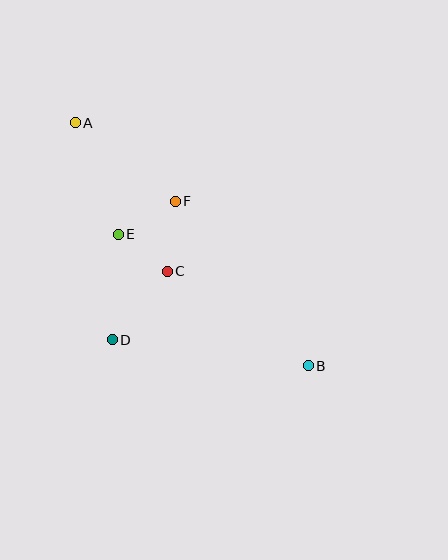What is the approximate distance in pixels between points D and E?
The distance between D and E is approximately 105 pixels.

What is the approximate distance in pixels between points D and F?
The distance between D and F is approximately 152 pixels.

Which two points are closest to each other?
Points C and E are closest to each other.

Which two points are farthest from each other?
Points A and B are farthest from each other.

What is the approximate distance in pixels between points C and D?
The distance between C and D is approximately 88 pixels.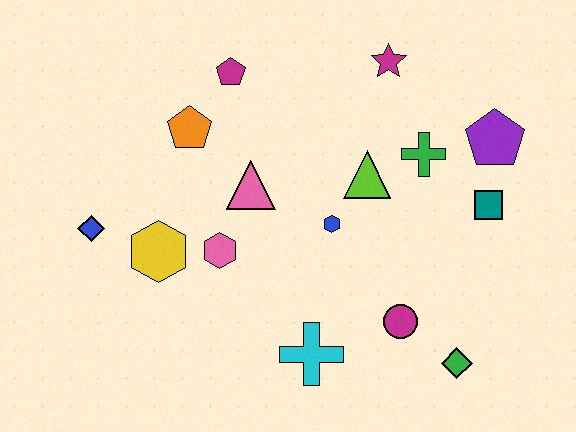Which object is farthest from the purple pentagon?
The blue diamond is farthest from the purple pentagon.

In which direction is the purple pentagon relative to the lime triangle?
The purple pentagon is to the right of the lime triangle.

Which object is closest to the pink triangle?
The pink hexagon is closest to the pink triangle.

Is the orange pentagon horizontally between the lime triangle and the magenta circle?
No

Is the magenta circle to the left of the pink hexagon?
No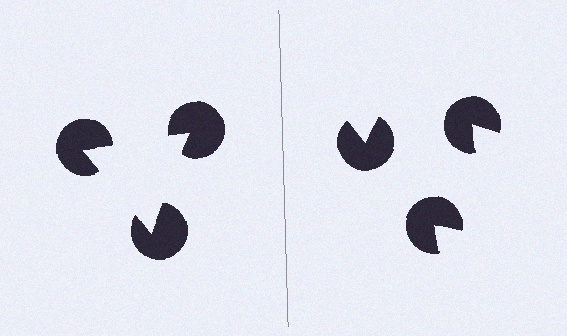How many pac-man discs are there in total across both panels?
6 — 3 on each side.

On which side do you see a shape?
An illusory triangle appears on the left side. On the right side the wedge cuts are rotated, so no coherent shape forms.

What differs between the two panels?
The pac-man discs are positioned identically on both sides; only the wedge orientations differ. On the left they align to a triangle; on the right they are misaligned.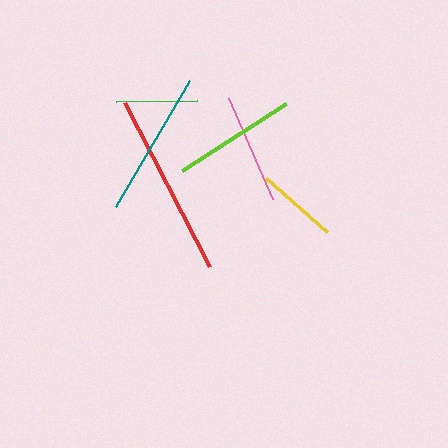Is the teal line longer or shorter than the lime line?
The teal line is longer than the lime line.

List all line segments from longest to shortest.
From longest to shortest: red, teal, lime, pink, yellow, green.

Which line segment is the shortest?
The green line is the shortest at approximately 81 pixels.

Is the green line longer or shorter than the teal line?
The teal line is longer than the green line.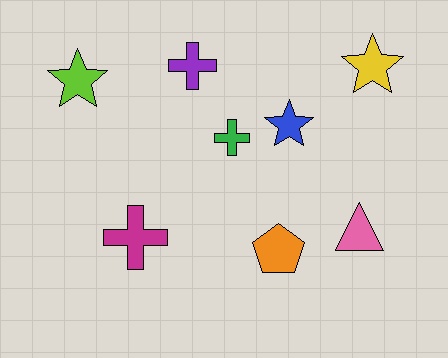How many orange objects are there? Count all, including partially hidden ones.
There is 1 orange object.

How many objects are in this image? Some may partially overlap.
There are 8 objects.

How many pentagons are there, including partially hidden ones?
There is 1 pentagon.